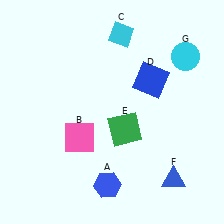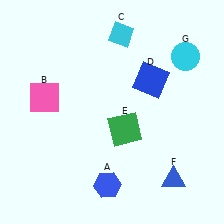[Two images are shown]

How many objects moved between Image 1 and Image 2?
1 object moved between the two images.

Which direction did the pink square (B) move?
The pink square (B) moved up.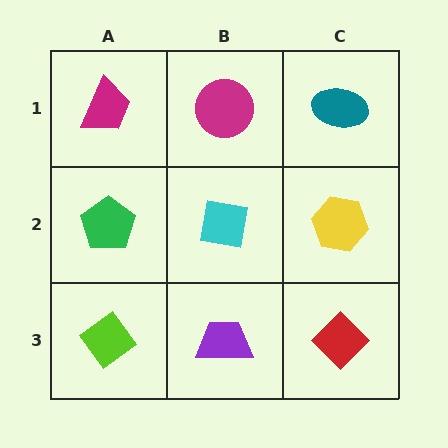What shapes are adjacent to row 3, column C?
A yellow hexagon (row 2, column C), a purple trapezoid (row 3, column B).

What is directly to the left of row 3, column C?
A purple trapezoid.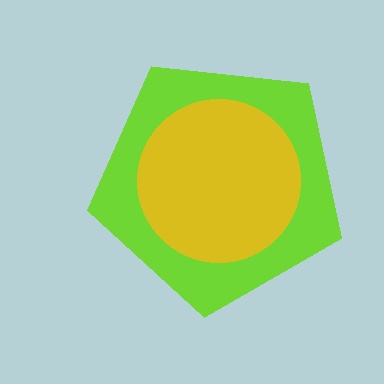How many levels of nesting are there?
2.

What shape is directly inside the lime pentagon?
The yellow circle.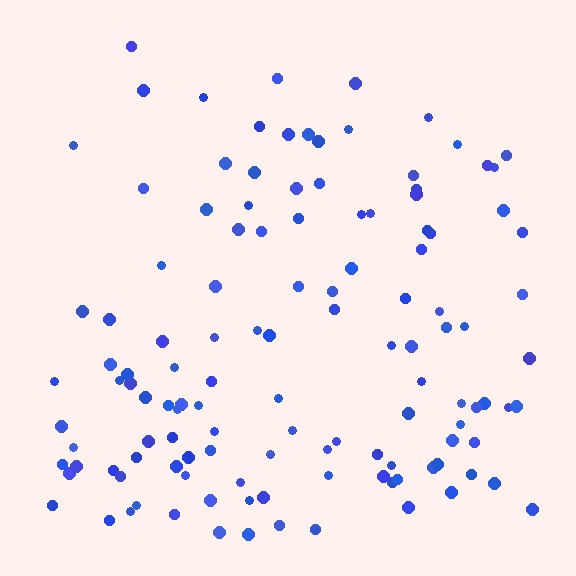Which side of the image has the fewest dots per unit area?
The top.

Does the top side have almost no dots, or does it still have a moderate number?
Still a moderate number, just noticeably fewer than the bottom.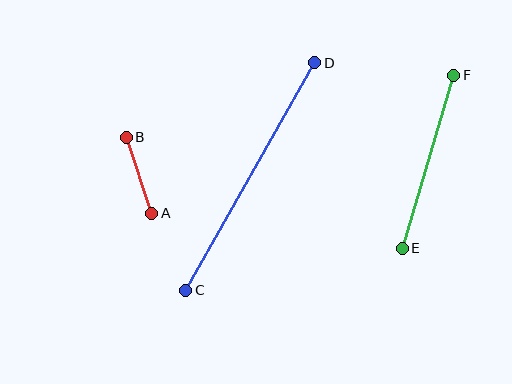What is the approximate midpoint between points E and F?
The midpoint is at approximately (428, 162) pixels.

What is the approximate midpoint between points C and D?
The midpoint is at approximately (250, 176) pixels.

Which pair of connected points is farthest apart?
Points C and D are farthest apart.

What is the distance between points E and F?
The distance is approximately 180 pixels.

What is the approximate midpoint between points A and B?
The midpoint is at approximately (139, 175) pixels.